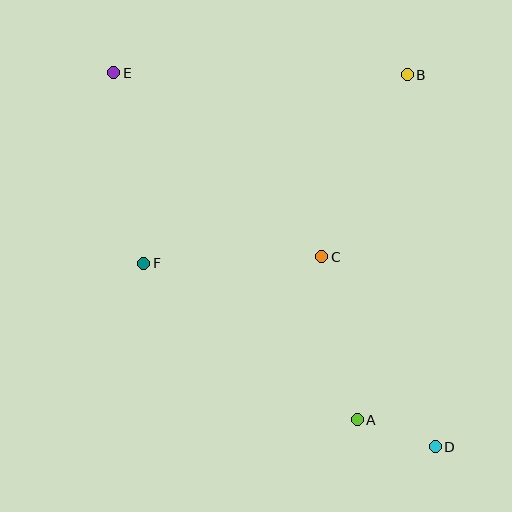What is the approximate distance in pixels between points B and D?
The distance between B and D is approximately 373 pixels.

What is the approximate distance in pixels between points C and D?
The distance between C and D is approximately 222 pixels.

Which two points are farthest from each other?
Points D and E are farthest from each other.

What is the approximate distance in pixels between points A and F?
The distance between A and F is approximately 265 pixels.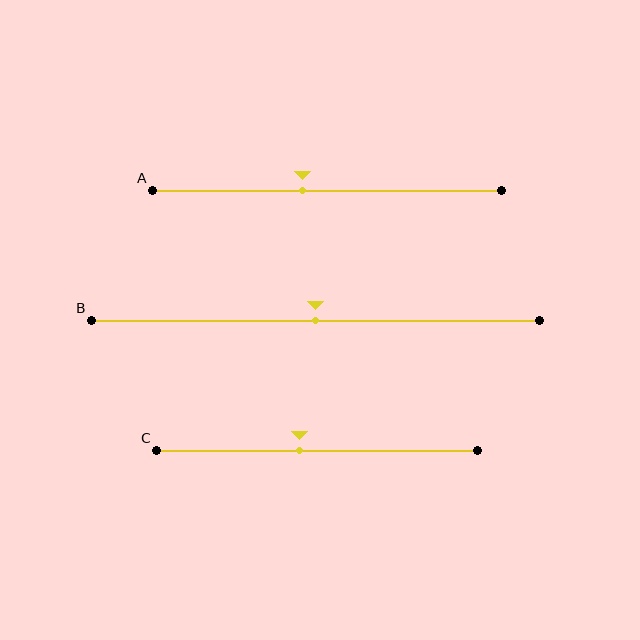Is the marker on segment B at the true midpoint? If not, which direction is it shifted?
Yes, the marker on segment B is at the true midpoint.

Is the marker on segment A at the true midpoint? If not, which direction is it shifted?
No, the marker on segment A is shifted to the left by about 7% of the segment length.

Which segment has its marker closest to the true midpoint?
Segment B has its marker closest to the true midpoint.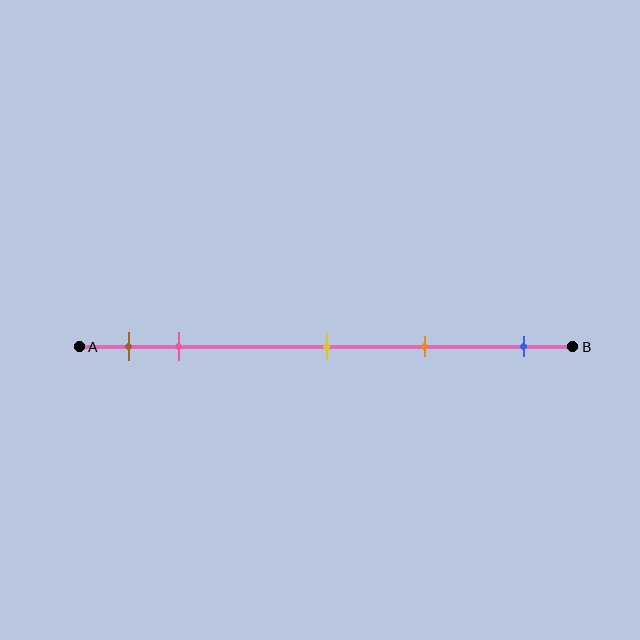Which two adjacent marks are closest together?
The brown and pink marks are the closest adjacent pair.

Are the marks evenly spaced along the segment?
No, the marks are not evenly spaced.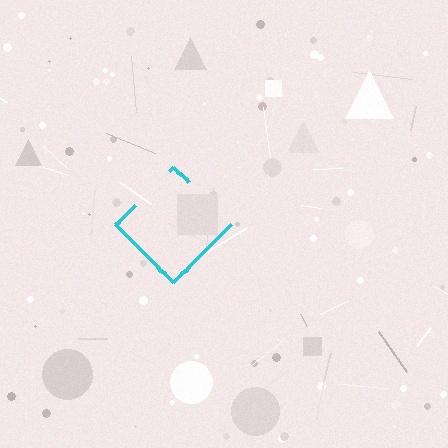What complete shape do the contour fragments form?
The contour fragments form a diamond.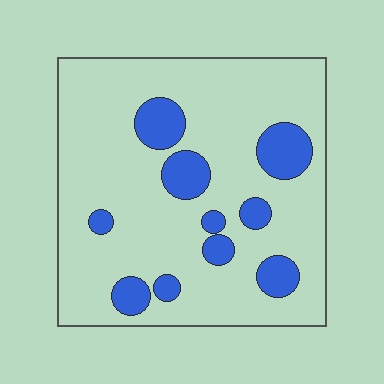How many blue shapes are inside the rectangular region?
10.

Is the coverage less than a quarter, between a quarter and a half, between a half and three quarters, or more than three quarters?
Less than a quarter.